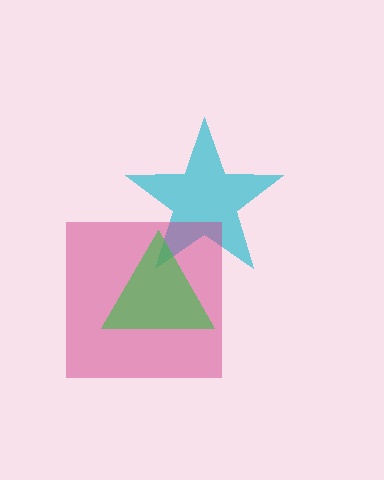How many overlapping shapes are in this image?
There are 3 overlapping shapes in the image.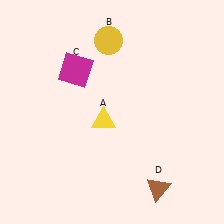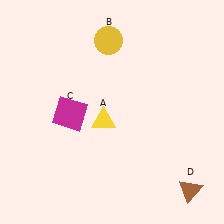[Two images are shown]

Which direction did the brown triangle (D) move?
The brown triangle (D) moved right.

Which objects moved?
The objects that moved are: the magenta square (C), the brown triangle (D).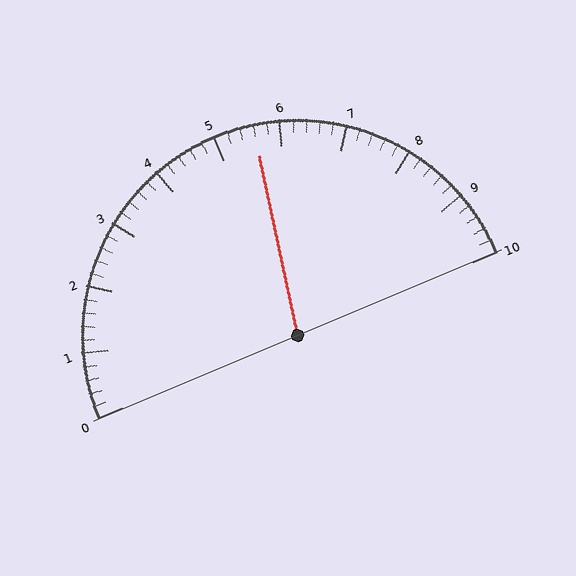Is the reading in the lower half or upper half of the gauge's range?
The reading is in the upper half of the range (0 to 10).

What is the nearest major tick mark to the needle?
The nearest major tick mark is 6.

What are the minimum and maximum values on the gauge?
The gauge ranges from 0 to 10.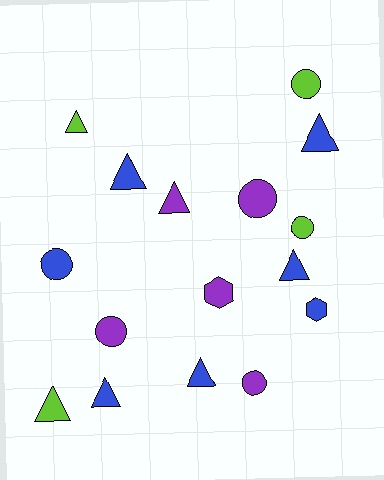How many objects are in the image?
There are 16 objects.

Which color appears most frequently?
Blue, with 7 objects.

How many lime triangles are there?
There are 2 lime triangles.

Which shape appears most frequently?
Triangle, with 8 objects.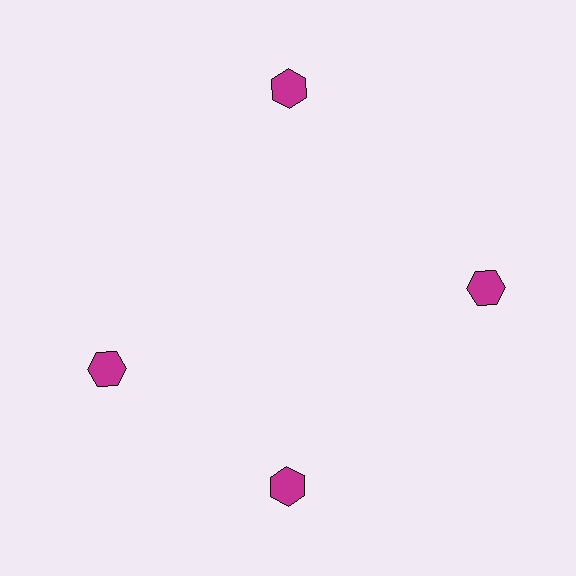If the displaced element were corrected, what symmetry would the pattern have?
It would have 4-fold rotational symmetry — the pattern would map onto itself every 90 degrees.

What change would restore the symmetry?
The symmetry would be restored by rotating it back into even spacing with its neighbors so that all 4 hexagons sit at equal angles and equal distance from the center.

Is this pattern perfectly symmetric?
No. The 4 magenta hexagons are arranged in a ring, but one element near the 9 o'clock position is rotated out of alignment along the ring, breaking the 4-fold rotational symmetry.